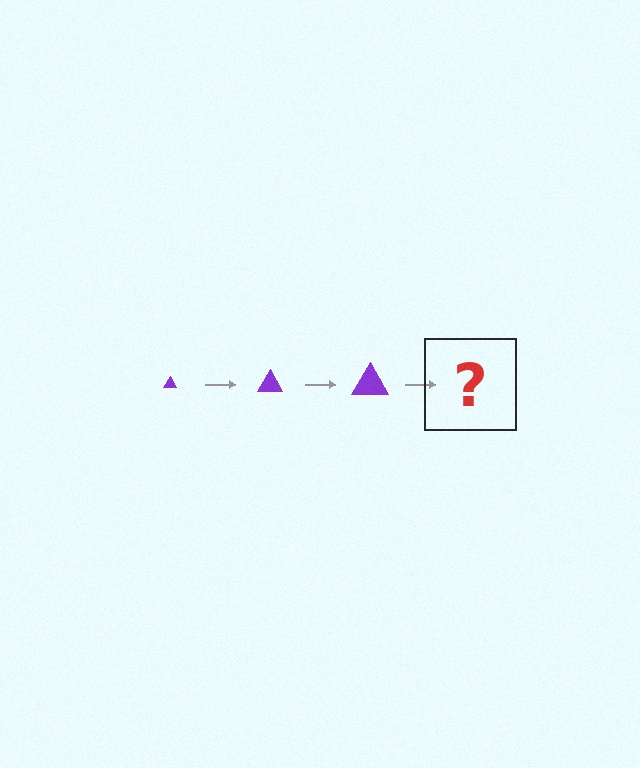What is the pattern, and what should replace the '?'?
The pattern is that the triangle gets progressively larger each step. The '?' should be a purple triangle, larger than the previous one.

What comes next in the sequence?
The next element should be a purple triangle, larger than the previous one.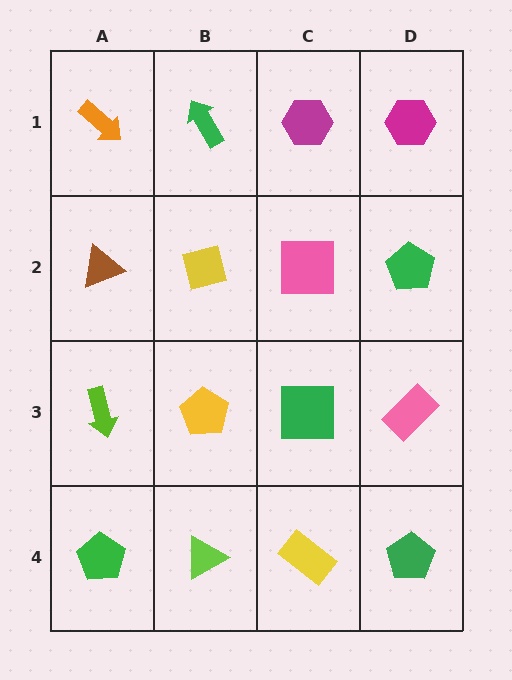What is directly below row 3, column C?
A yellow rectangle.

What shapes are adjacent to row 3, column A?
A brown triangle (row 2, column A), a green pentagon (row 4, column A), a yellow pentagon (row 3, column B).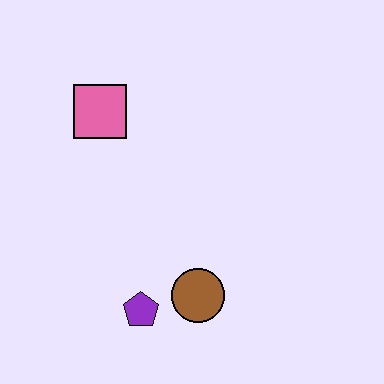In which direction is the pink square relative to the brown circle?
The pink square is above the brown circle.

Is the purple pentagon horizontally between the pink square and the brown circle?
Yes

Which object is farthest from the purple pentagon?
The pink square is farthest from the purple pentagon.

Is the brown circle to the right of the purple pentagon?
Yes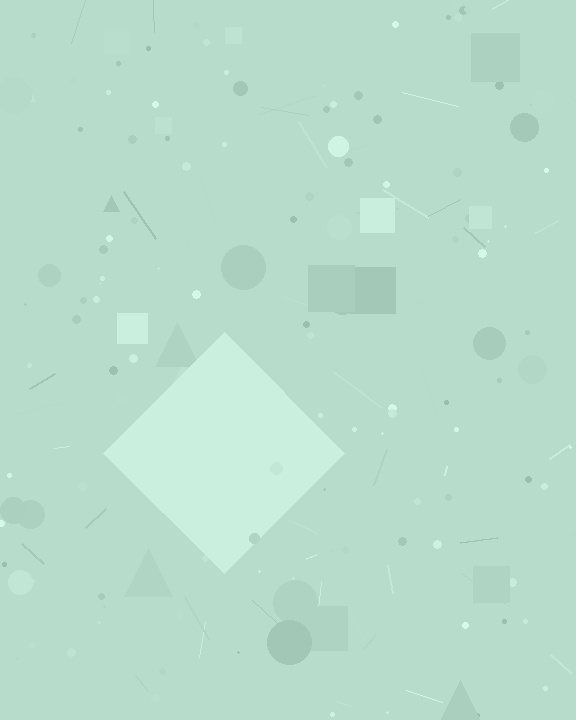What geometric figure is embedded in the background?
A diamond is embedded in the background.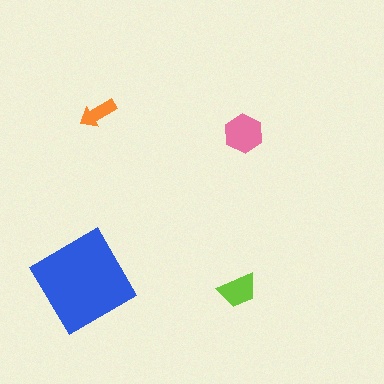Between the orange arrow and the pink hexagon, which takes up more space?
The pink hexagon.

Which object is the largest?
The blue diamond.